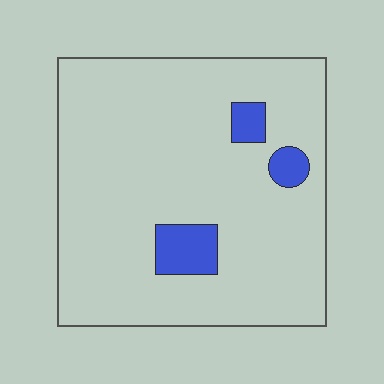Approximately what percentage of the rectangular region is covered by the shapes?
Approximately 10%.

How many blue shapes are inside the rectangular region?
3.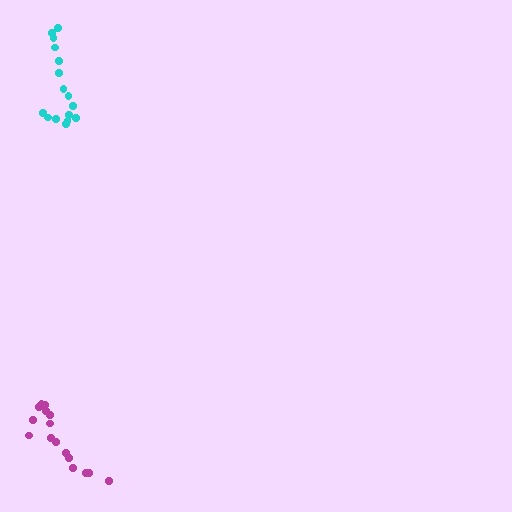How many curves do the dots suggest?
There are 2 distinct paths.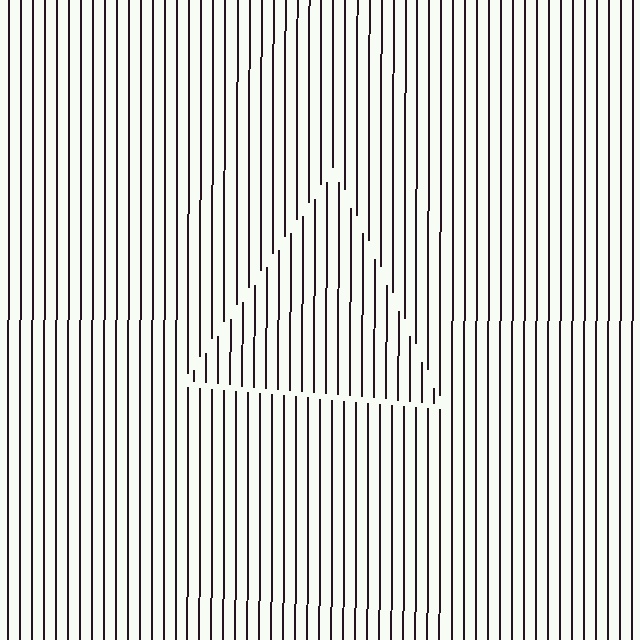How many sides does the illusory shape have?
3 sides — the line-ends trace a triangle.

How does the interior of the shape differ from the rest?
The interior of the shape contains the same grating, shifted by half a period — the contour is defined by the phase discontinuity where line-ends from the inner and outer gratings abut.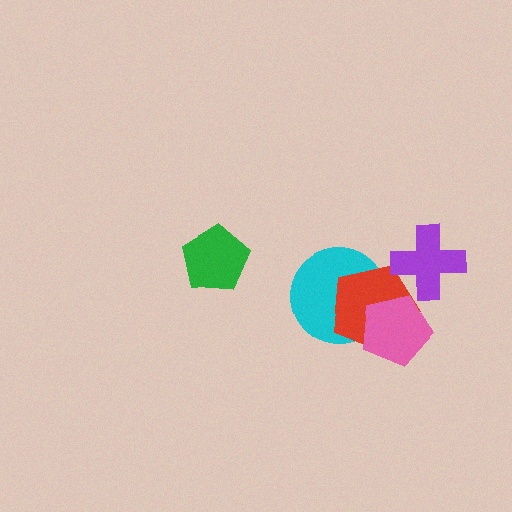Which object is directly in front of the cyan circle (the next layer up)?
The red pentagon is directly in front of the cyan circle.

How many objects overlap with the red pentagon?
3 objects overlap with the red pentagon.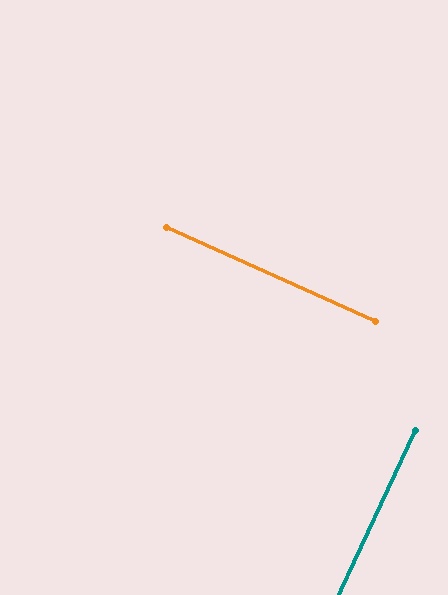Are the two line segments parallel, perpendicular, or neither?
Perpendicular — they meet at approximately 89°.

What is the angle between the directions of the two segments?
Approximately 89 degrees.